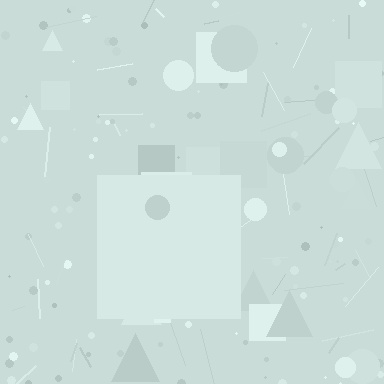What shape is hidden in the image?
A square is hidden in the image.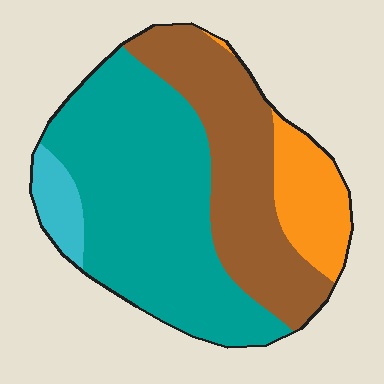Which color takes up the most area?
Teal, at roughly 50%.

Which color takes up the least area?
Cyan, at roughly 5%.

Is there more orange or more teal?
Teal.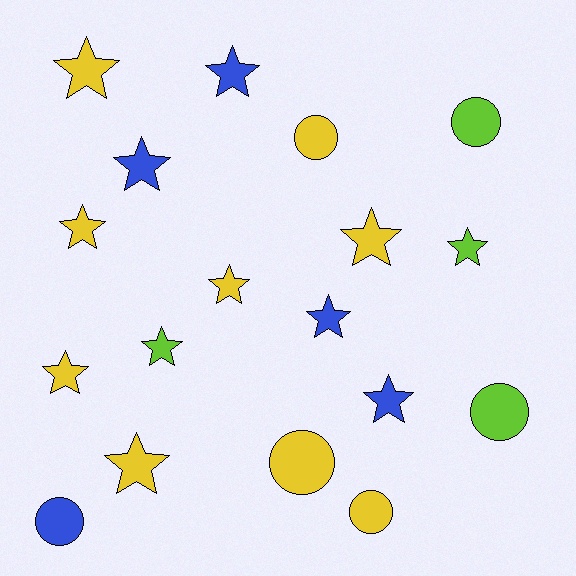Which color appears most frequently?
Yellow, with 9 objects.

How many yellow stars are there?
There are 6 yellow stars.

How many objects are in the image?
There are 18 objects.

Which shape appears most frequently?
Star, with 12 objects.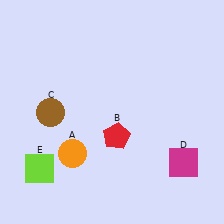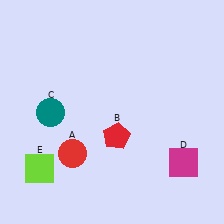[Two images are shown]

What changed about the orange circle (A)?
In Image 1, A is orange. In Image 2, it changed to red.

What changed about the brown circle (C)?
In Image 1, C is brown. In Image 2, it changed to teal.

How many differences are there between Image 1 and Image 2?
There are 2 differences between the two images.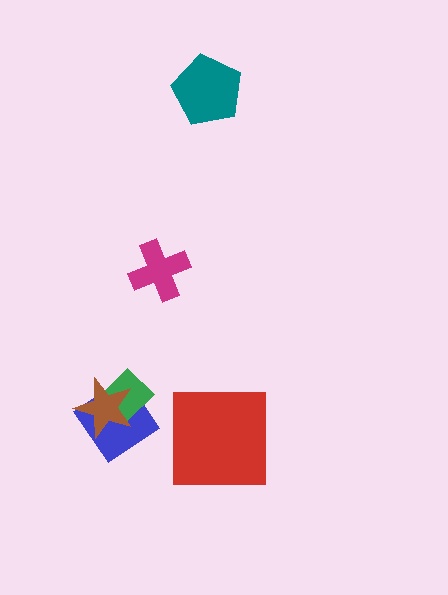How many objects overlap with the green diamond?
2 objects overlap with the green diamond.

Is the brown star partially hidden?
No, no other shape covers it.